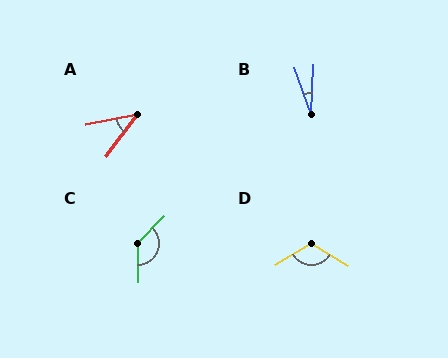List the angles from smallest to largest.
B (22°), A (42°), D (118°), C (135°).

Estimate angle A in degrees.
Approximately 42 degrees.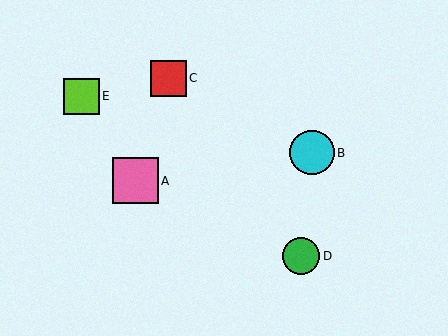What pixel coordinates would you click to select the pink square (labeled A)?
Click at (135, 181) to select the pink square A.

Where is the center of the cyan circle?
The center of the cyan circle is at (312, 153).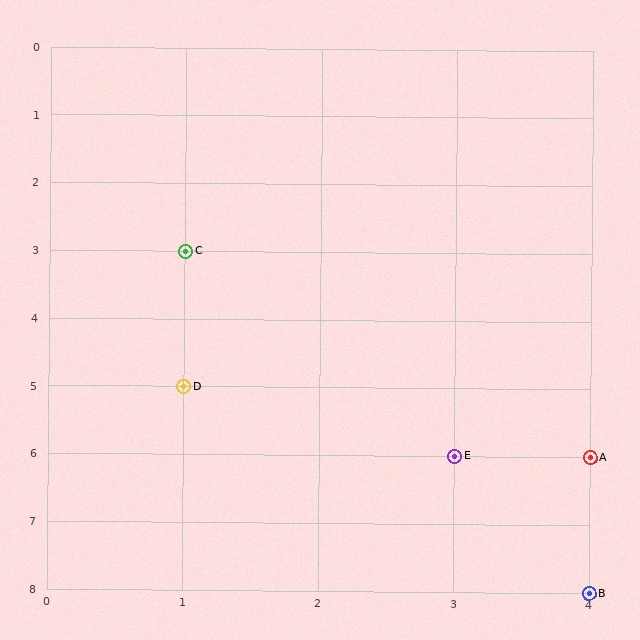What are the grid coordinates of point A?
Point A is at grid coordinates (4, 6).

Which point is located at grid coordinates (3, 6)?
Point E is at (3, 6).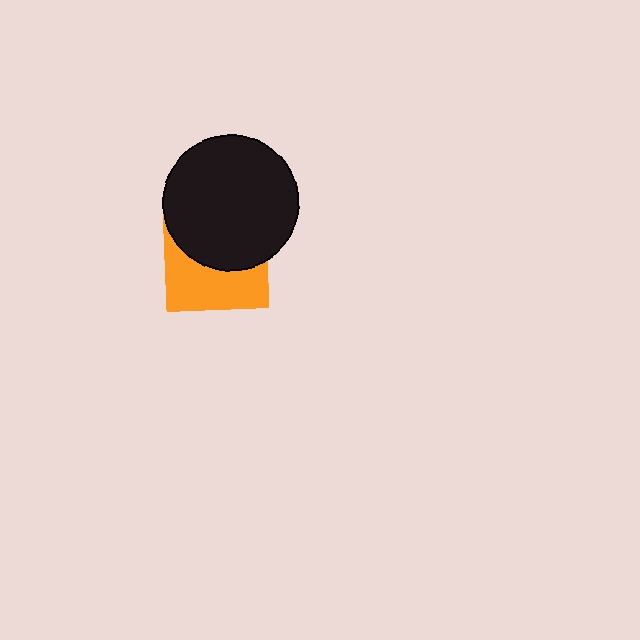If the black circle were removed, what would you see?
You would see the complete orange square.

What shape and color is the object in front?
The object in front is a black circle.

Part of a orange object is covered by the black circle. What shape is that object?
It is a square.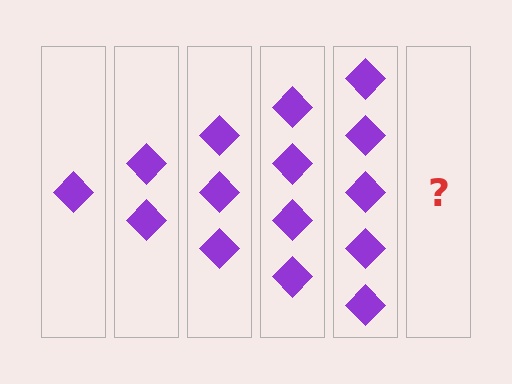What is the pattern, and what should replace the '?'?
The pattern is that each step adds one more diamond. The '?' should be 6 diamonds.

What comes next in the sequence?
The next element should be 6 diamonds.